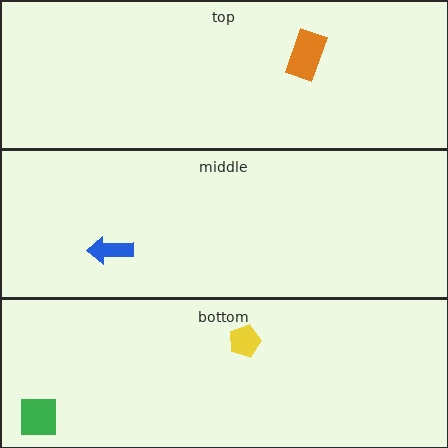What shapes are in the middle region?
The blue arrow.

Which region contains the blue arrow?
The middle region.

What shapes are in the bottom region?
The green square, the yellow pentagon.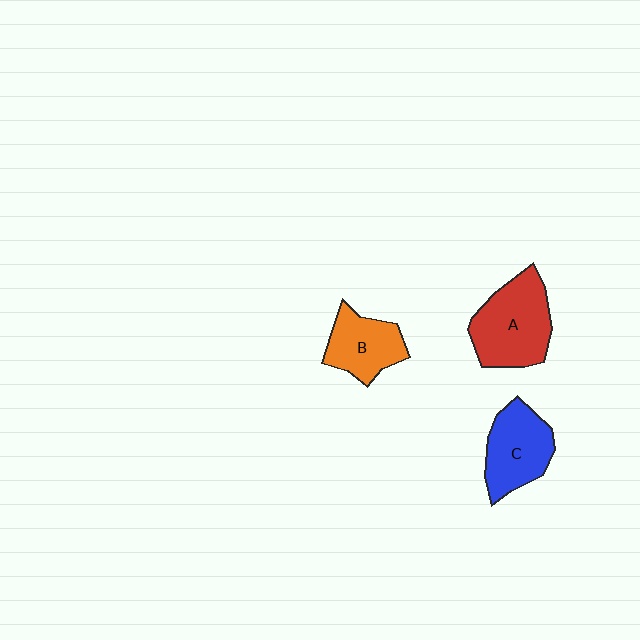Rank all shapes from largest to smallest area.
From largest to smallest: A (red), C (blue), B (orange).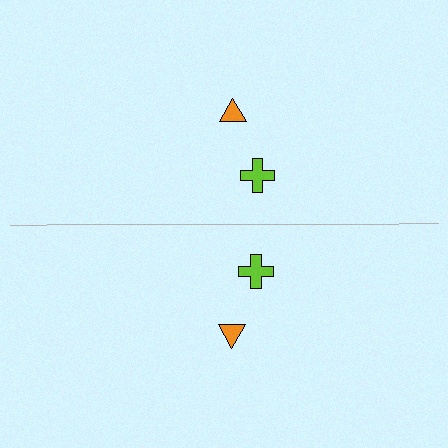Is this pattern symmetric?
Yes, this pattern has bilateral (reflection) symmetry.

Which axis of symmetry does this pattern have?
The pattern has a horizontal axis of symmetry running through the center of the image.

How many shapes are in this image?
There are 4 shapes in this image.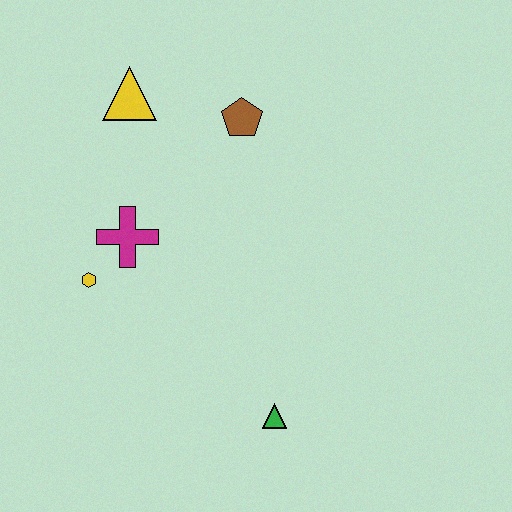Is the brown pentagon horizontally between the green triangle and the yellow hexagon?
Yes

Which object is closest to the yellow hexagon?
The magenta cross is closest to the yellow hexagon.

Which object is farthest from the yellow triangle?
The green triangle is farthest from the yellow triangle.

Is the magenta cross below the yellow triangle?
Yes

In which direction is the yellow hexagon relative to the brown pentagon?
The yellow hexagon is below the brown pentagon.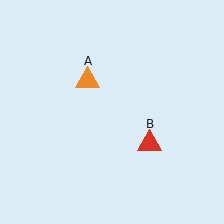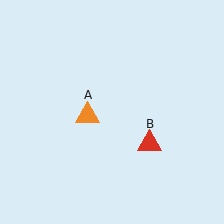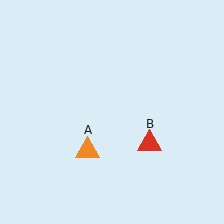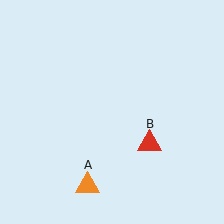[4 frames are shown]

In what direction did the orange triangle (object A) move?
The orange triangle (object A) moved down.